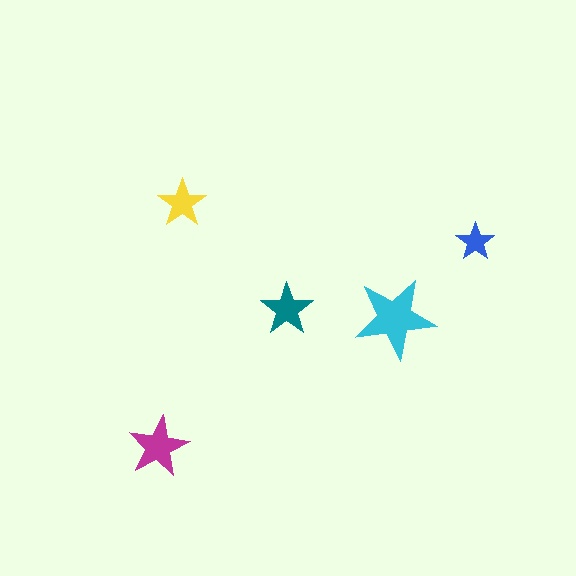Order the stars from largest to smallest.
the cyan one, the magenta one, the teal one, the yellow one, the blue one.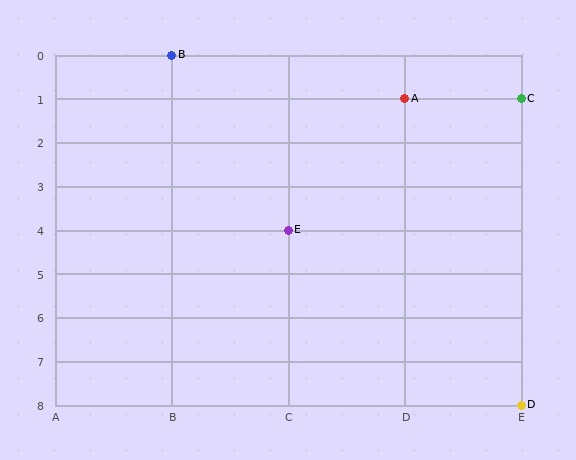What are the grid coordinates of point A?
Point A is at grid coordinates (D, 1).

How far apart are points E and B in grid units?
Points E and B are 1 column and 4 rows apart (about 4.1 grid units diagonally).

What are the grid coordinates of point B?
Point B is at grid coordinates (B, 0).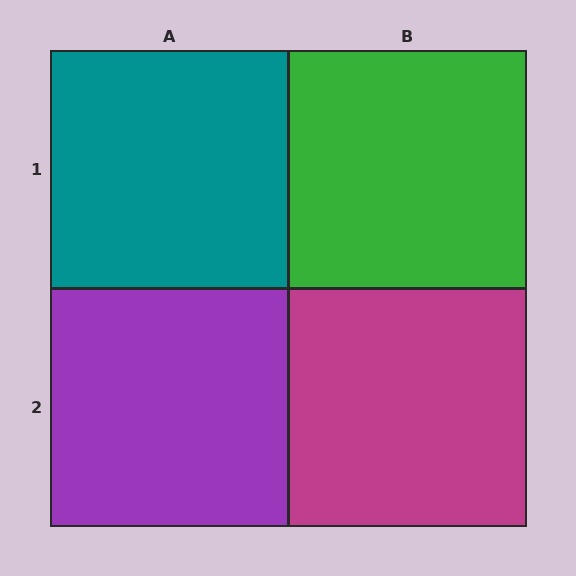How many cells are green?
1 cell is green.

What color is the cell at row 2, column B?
Magenta.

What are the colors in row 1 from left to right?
Teal, green.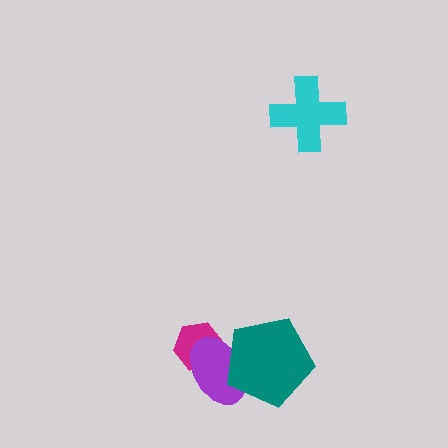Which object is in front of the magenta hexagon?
The purple ellipse is in front of the magenta hexagon.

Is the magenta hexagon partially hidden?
Yes, it is partially covered by another shape.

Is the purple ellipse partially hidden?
Yes, it is partially covered by another shape.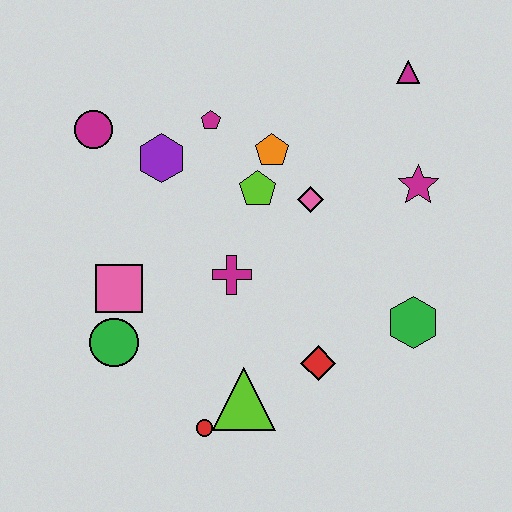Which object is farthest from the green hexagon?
The magenta circle is farthest from the green hexagon.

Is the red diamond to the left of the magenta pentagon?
No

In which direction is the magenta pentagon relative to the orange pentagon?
The magenta pentagon is to the left of the orange pentagon.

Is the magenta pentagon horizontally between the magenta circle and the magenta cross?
Yes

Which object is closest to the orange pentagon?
The lime pentagon is closest to the orange pentagon.